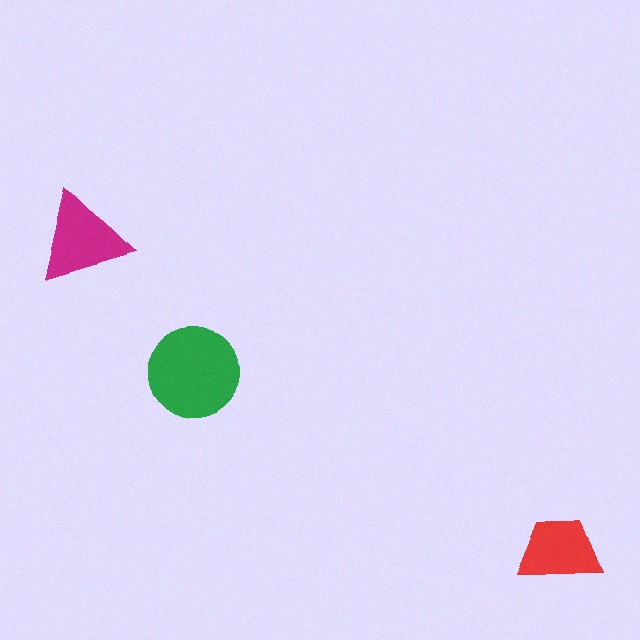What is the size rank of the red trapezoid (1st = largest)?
3rd.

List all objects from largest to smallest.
The green circle, the magenta triangle, the red trapezoid.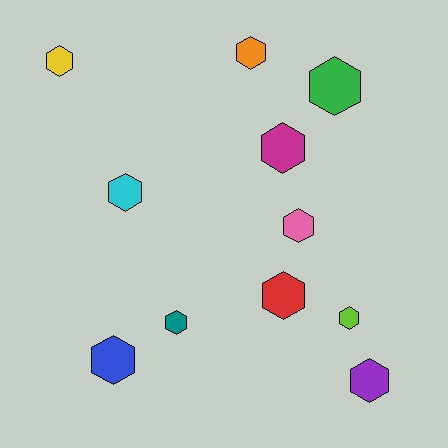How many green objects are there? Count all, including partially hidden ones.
There is 1 green object.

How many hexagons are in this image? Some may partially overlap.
There are 11 hexagons.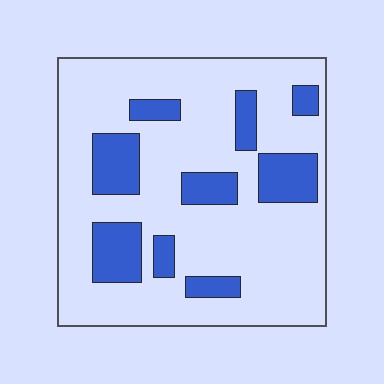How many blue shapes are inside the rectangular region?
9.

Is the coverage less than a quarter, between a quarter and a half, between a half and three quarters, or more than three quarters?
Less than a quarter.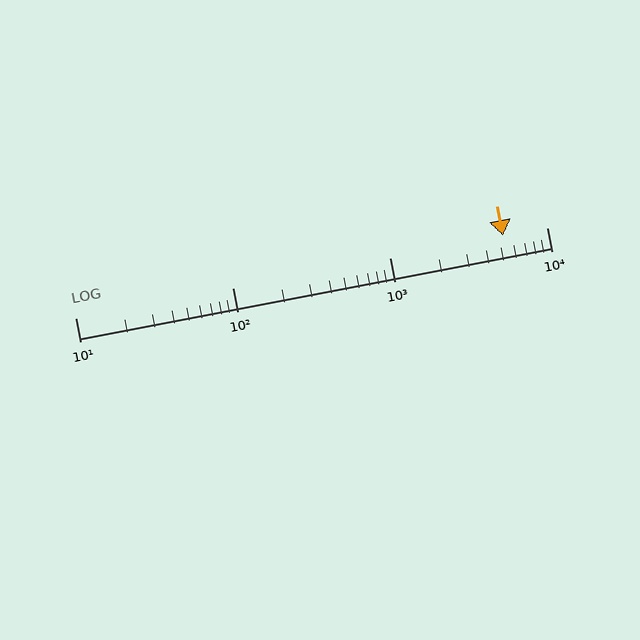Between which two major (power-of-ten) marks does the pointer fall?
The pointer is between 1000 and 10000.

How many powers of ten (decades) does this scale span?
The scale spans 3 decades, from 10 to 10000.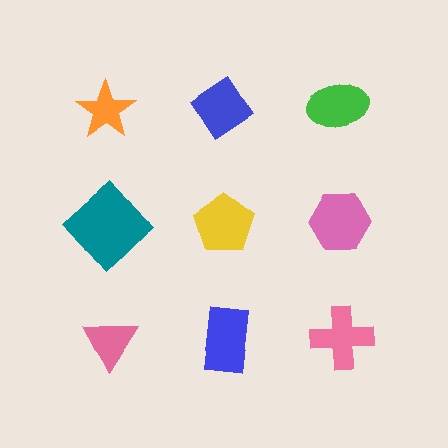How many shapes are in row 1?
3 shapes.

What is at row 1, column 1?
An orange star.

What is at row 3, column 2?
A blue rectangle.